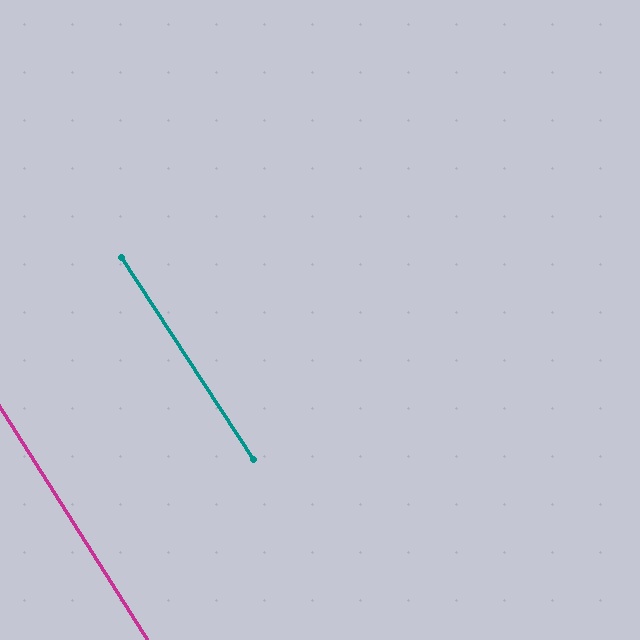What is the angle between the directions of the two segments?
Approximately 1 degree.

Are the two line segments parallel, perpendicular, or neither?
Parallel — their directions differ by only 0.5°.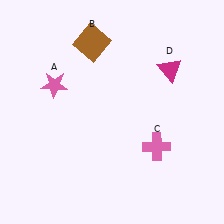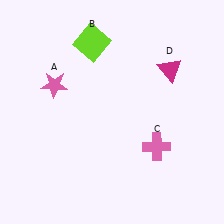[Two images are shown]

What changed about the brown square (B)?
In Image 1, B is brown. In Image 2, it changed to lime.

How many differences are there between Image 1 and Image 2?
There is 1 difference between the two images.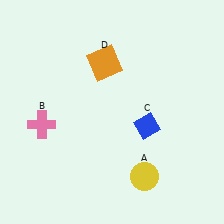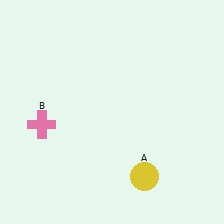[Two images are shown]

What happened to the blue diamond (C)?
The blue diamond (C) was removed in Image 2. It was in the bottom-right area of Image 1.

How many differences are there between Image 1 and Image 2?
There are 2 differences between the two images.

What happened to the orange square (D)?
The orange square (D) was removed in Image 2. It was in the top-left area of Image 1.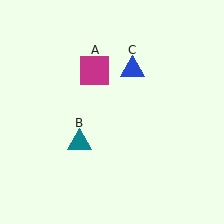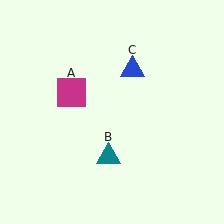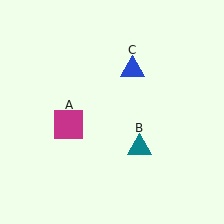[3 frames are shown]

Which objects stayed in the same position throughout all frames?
Blue triangle (object C) remained stationary.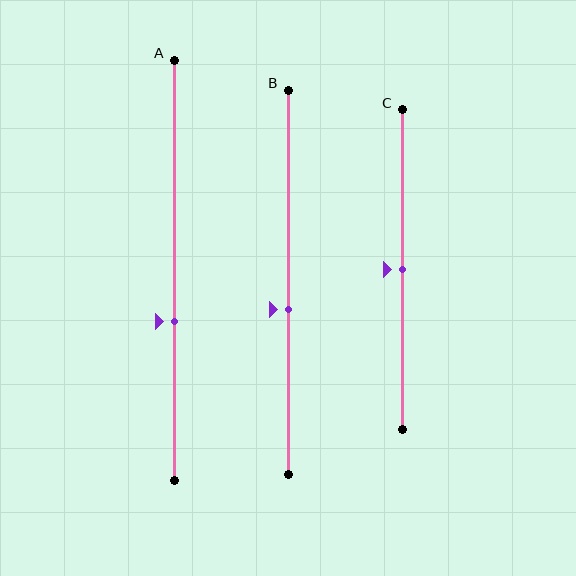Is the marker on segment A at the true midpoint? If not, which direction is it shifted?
No, the marker on segment A is shifted downward by about 12% of the segment length.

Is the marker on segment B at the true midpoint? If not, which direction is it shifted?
No, the marker on segment B is shifted downward by about 7% of the segment length.